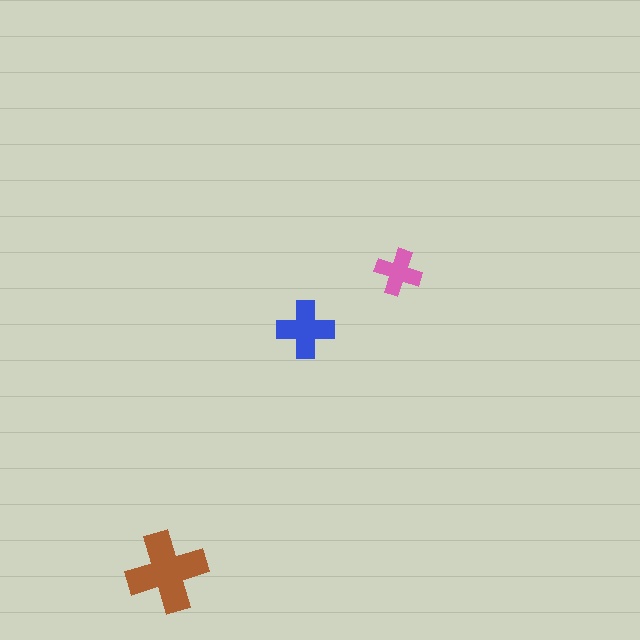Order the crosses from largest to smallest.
the brown one, the blue one, the pink one.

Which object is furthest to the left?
The brown cross is leftmost.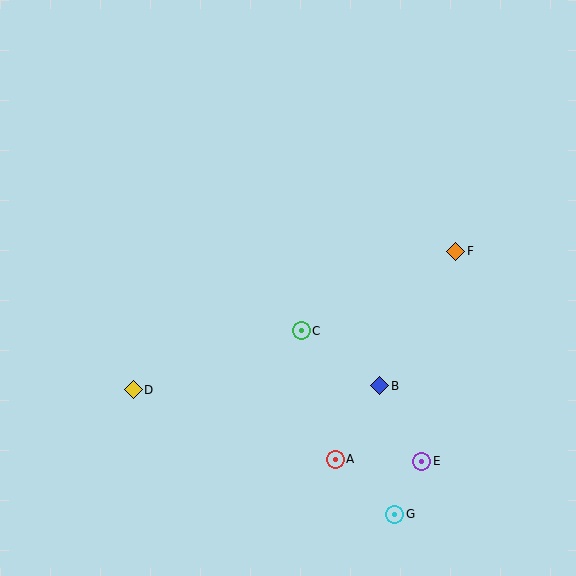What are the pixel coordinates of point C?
Point C is at (301, 331).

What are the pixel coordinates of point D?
Point D is at (133, 390).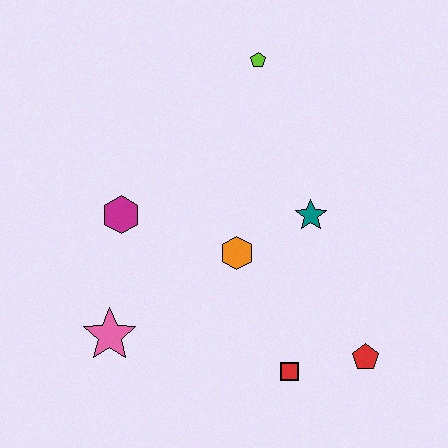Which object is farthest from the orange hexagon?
The lime pentagon is farthest from the orange hexagon.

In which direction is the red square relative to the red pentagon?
The red square is to the left of the red pentagon.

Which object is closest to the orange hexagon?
The teal star is closest to the orange hexagon.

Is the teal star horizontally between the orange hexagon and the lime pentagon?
No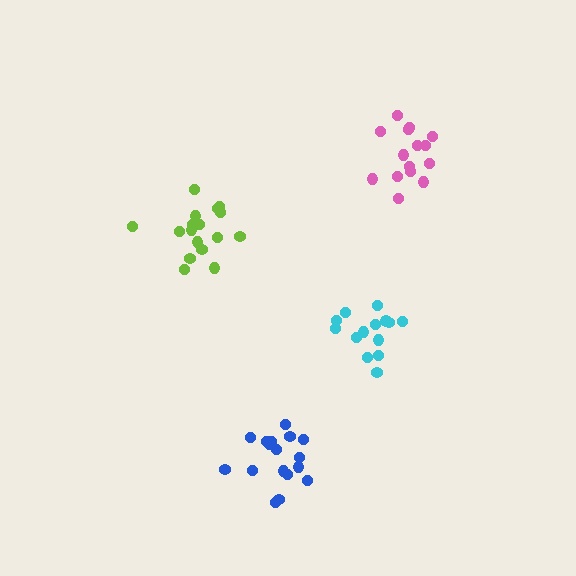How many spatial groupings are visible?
There are 4 spatial groupings.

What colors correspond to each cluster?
The clusters are colored: blue, pink, cyan, lime.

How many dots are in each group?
Group 1: 17 dots, Group 2: 15 dots, Group 3: 14 dots, Group 4: 17 dots (63 total).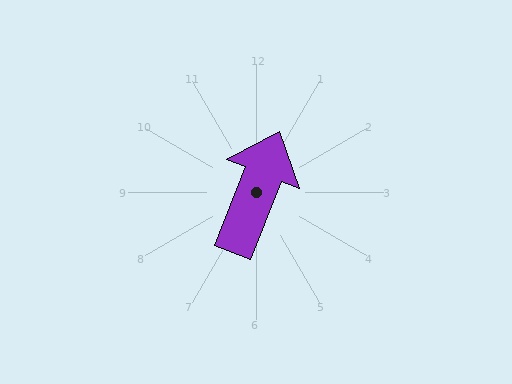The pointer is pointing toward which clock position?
Roughly 1 o'clock.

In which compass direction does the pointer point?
North.